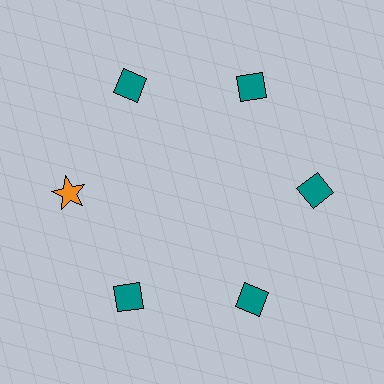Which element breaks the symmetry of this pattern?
The orange star at roughly the 9 o'clock position breaks the symmetry. All other shapes are teal diamonds.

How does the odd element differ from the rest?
It differs in both color (orange instead of teal) and shape (star instead of diamond).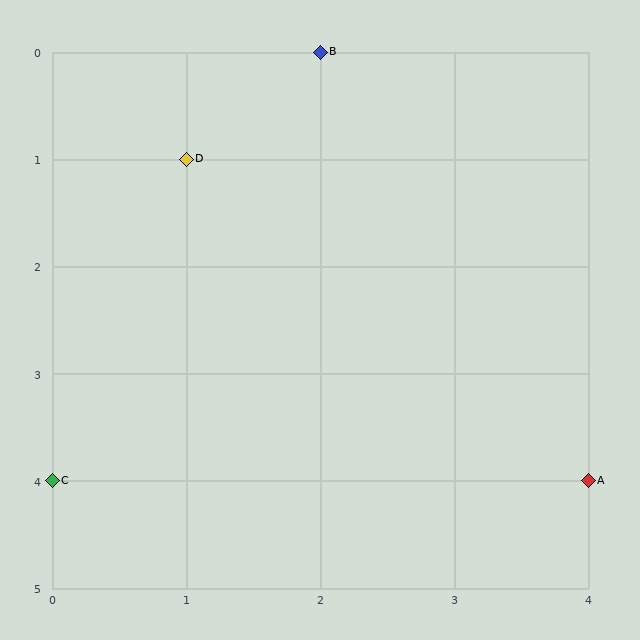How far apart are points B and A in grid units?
Points B and A are 2 columns and 4 rows apart (about 4.5 grid units diagonally).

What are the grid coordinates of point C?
Point C is at grid coordinates (0, 4).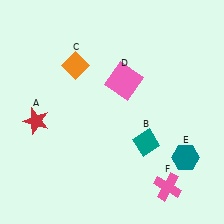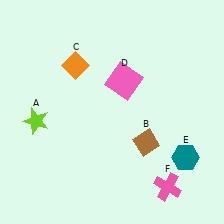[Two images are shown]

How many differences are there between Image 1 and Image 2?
There are 2 differences between the two images.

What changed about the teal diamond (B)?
In Image 1, B is teal. In Image 2, it changed to brown.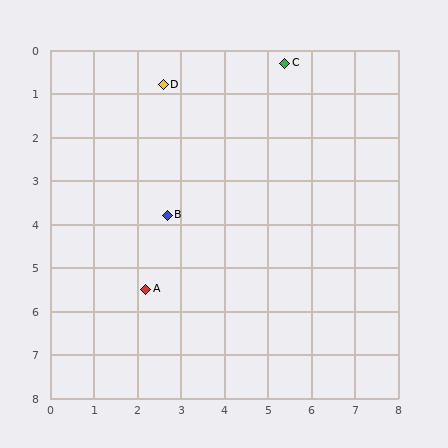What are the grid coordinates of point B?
Point B is at approximately (2.7, 3.8).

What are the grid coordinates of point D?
Point D is at approximately (2.6, 0.8).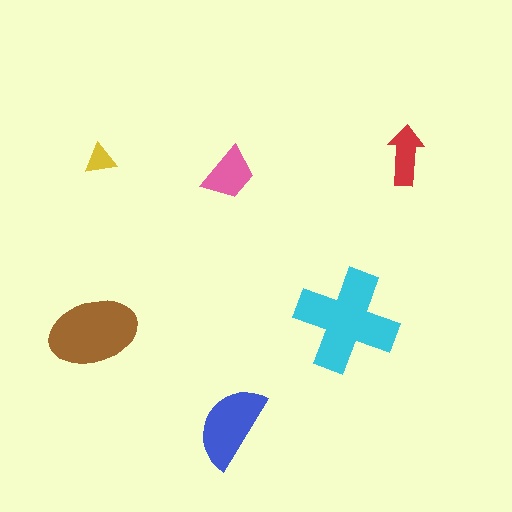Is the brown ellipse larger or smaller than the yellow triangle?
Larger.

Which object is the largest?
The cyan cross.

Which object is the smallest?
The yellow triangle.